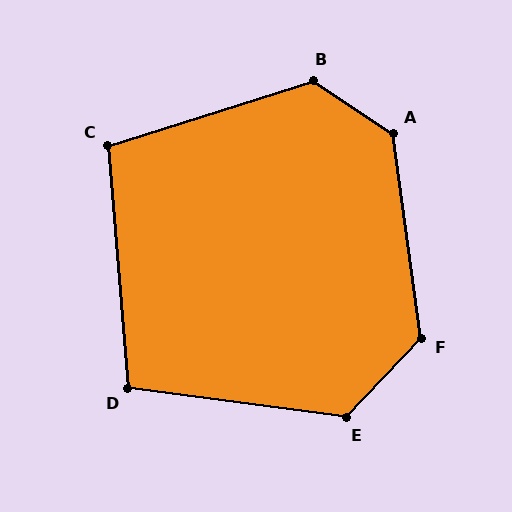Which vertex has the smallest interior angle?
D, at approximately 102 degrees.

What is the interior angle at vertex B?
Approximately 129 degrees (obtuse).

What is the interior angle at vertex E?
Approximately 126 degrees (obtuse).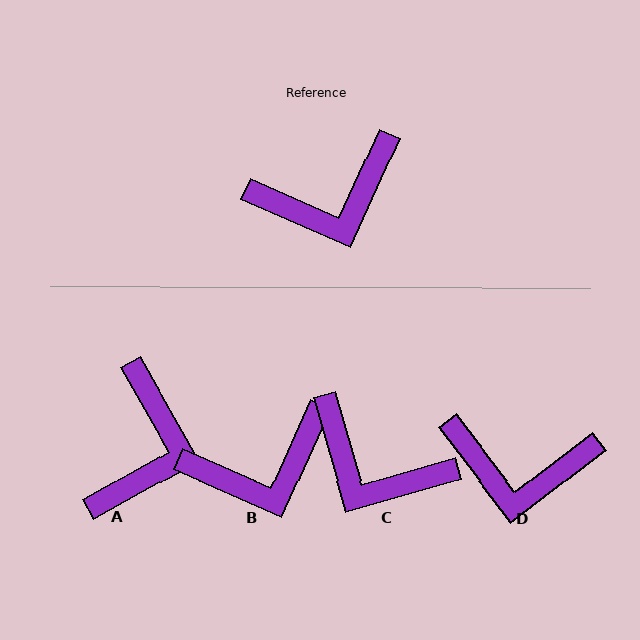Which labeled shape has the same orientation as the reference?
B.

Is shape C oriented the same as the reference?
No, it is off by about 50 degrees.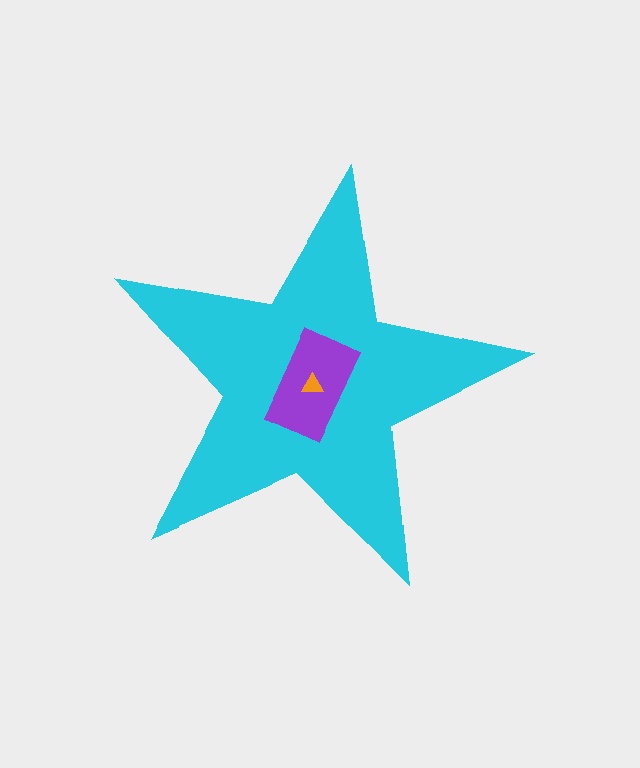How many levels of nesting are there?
3.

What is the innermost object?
The orange triangle.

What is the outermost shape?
The cyan star.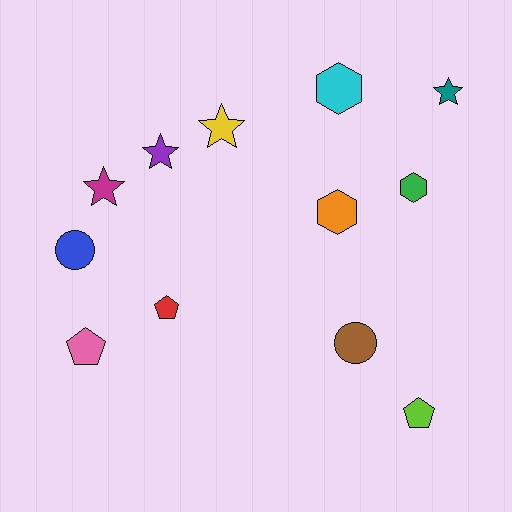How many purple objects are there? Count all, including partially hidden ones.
There is 1 purple object.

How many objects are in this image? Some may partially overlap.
There are 12 objects.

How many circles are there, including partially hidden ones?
There are 2 circles.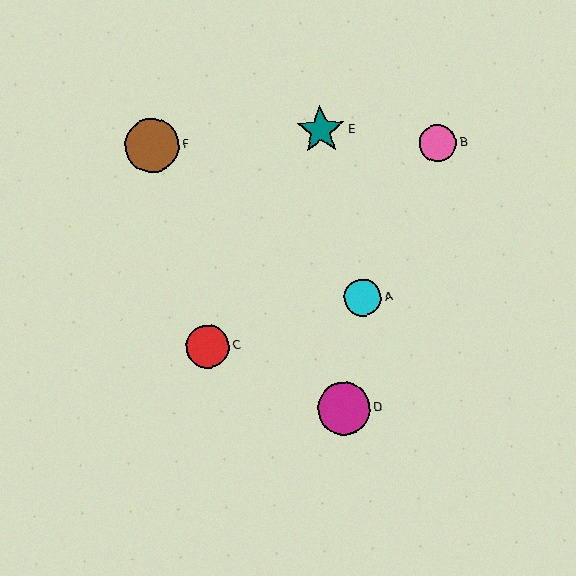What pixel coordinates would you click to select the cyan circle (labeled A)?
Click at (362, 298) to select the cyan circle A.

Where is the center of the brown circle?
The center of the brown circle is at (152, 146).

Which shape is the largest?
The brown circle (labeled F) is the largest.